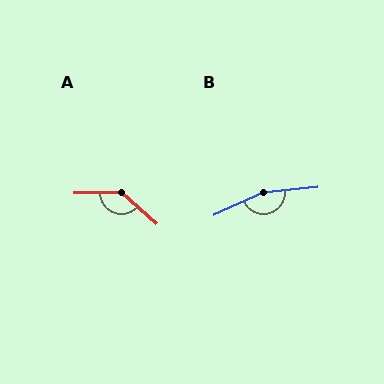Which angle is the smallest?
A, at approximately 138 degrees.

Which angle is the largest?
B, at approximately 161 degrees.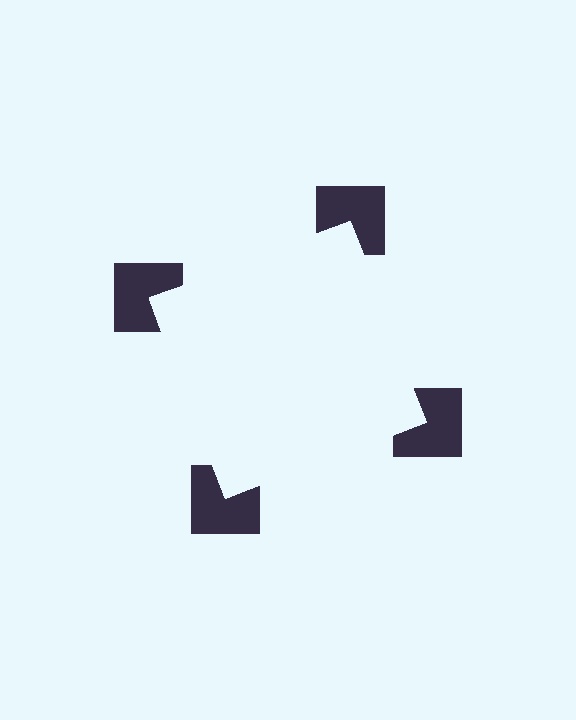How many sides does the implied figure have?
4 sides.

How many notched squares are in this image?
There are 4 — one at each vertex of the illusory square.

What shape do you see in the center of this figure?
An illusory square — its edges are inferred from the aligned wedge cuts in the notched squares, not physically drawn.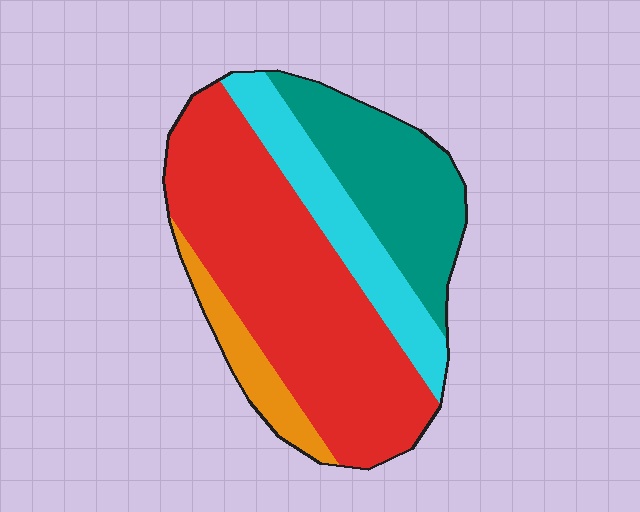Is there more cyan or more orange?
Cyan.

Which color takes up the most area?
Red, at roughly 50%.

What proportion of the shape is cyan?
Cyan covers roughly 15% of the shape.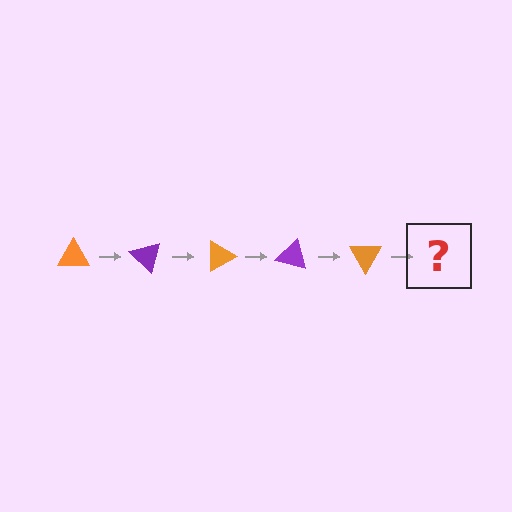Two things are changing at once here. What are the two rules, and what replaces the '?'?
The two rules are that it rotates 45 degrees each step and the color cycles through orange and purple. The '?' should be a purple triangle, rotated 225 degrees from the start.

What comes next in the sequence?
The next element should be a purple triangle, rotated 225 degrees from the start.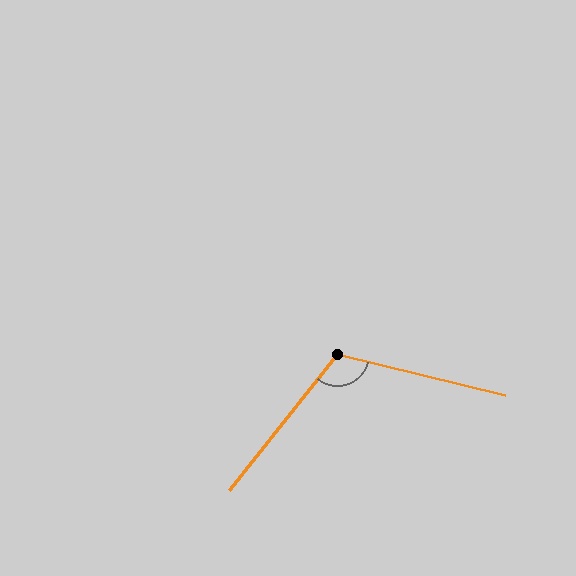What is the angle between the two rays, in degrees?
Approximately 115 degrees.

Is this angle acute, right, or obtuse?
It is obtuse.